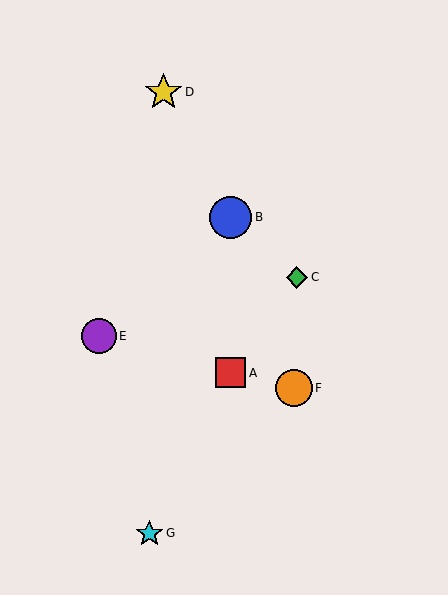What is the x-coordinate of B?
Object B is at x≈231.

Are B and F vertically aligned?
No, B is at x≈231 and F is at x≈294.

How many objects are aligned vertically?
2 objects (A, B) are aligned vertically.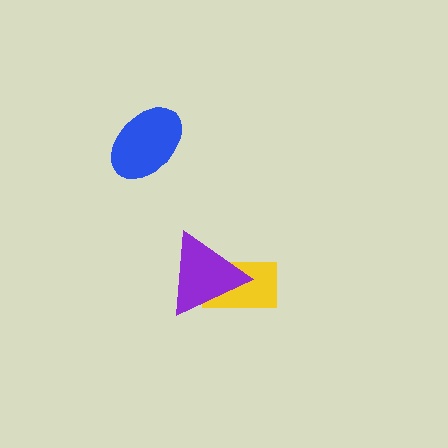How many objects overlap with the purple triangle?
1 object overlaps with the purple triangle.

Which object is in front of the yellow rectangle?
The purple triangle is in front of the yellow rectangle.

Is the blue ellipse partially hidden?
No, no other shape covers it.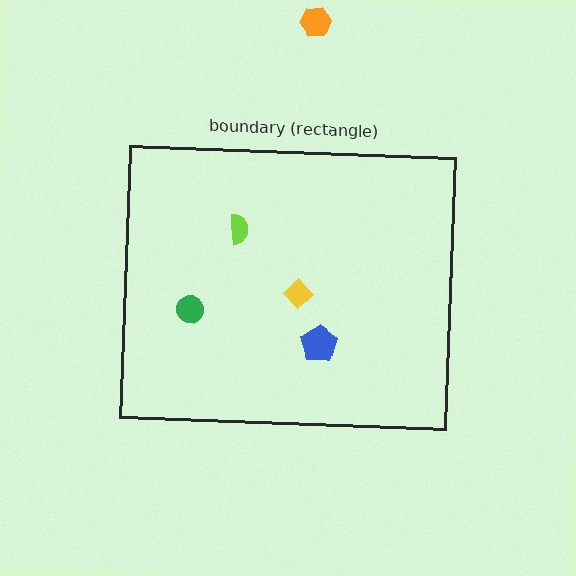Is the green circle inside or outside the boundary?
Inside.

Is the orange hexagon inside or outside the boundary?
Outside.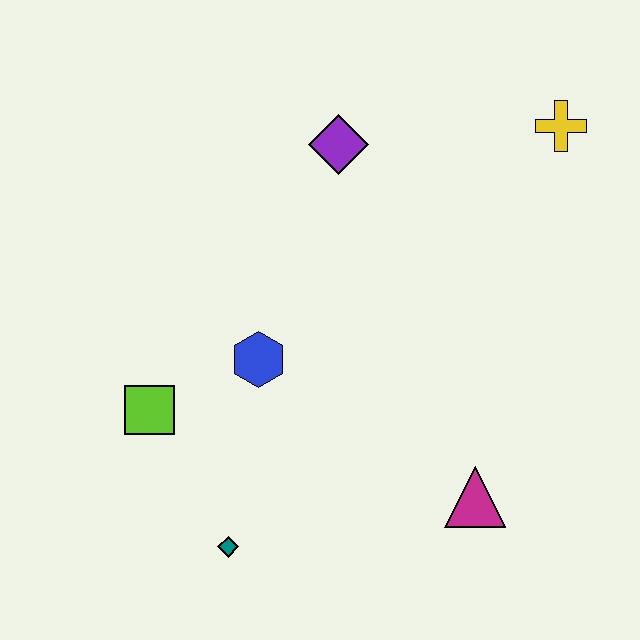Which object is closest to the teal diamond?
The lime square is closest to the teal diamond.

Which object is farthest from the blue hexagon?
The yellow cross is farthest from the blue hexagon.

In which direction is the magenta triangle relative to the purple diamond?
The magenta triangle is below the purple diamond.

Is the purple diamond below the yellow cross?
Yes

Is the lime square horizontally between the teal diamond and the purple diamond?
No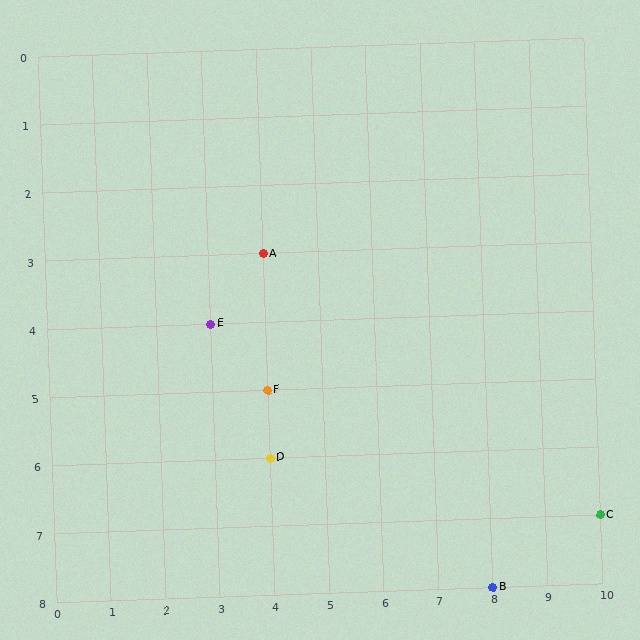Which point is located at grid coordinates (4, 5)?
Point F is at (4, 5).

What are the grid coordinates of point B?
Point B is at grid coordinates (8, 8).